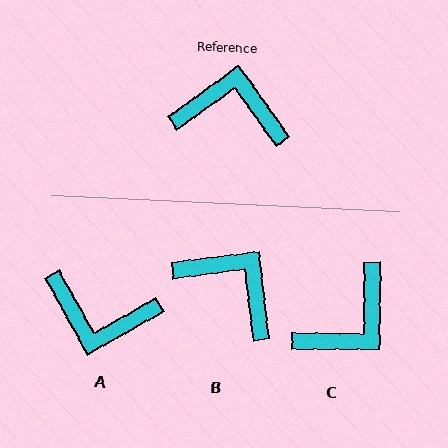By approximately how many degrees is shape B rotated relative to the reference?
Approximately 28 degrees clockwise.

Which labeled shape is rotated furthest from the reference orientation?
A, about 174 degrees away.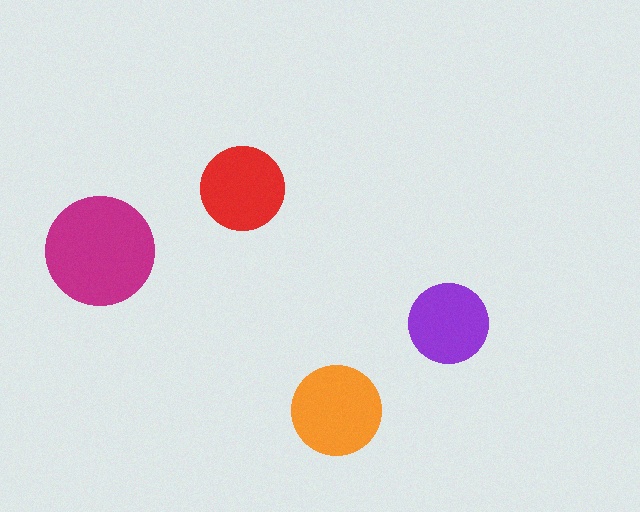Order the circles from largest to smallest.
the magenta one, the orange one, the red one, the purple one.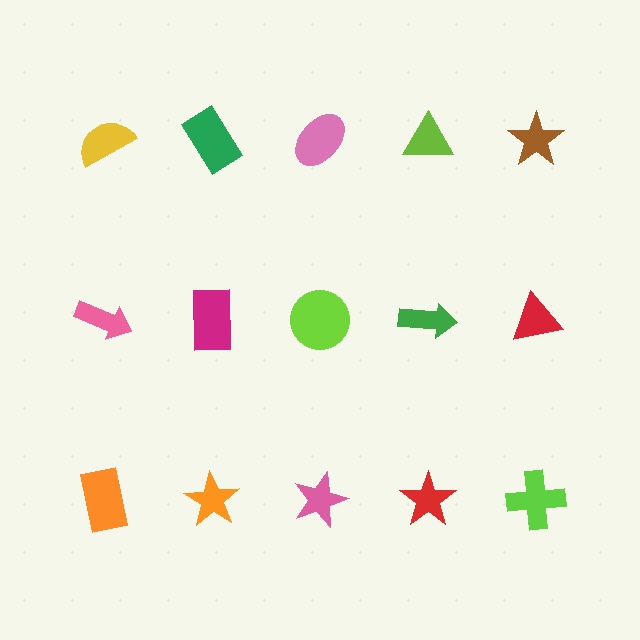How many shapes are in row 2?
5 shapes.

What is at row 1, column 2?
A green rectangle.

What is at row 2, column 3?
A lime circle.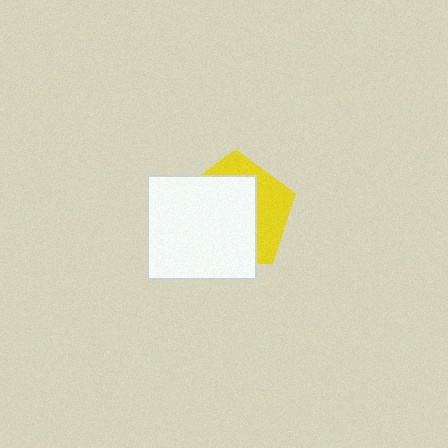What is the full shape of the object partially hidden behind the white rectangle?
The partially hidden object is a yellow pentagon.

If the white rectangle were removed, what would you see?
You would see the complete yellow pentagon.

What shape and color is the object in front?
The object in front is a white rectangle.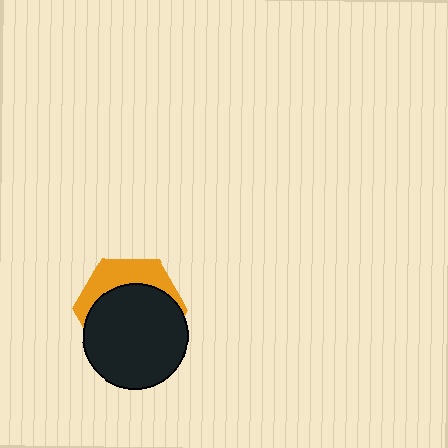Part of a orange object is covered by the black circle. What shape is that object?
It is a hexagon.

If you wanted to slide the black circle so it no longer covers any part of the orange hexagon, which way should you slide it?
Slide it down — that is the most direct way to separate the two shapes.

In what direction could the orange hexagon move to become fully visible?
The orange hexagon could move up. That would shift it out from behind the black circle entirely.